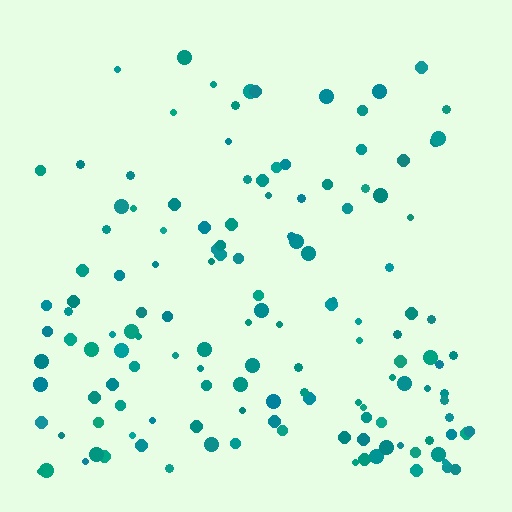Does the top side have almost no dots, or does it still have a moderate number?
Still a moderate number, just noticeably fewer than the bottom.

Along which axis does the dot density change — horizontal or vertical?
Vertical.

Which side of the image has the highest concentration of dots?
The bottom.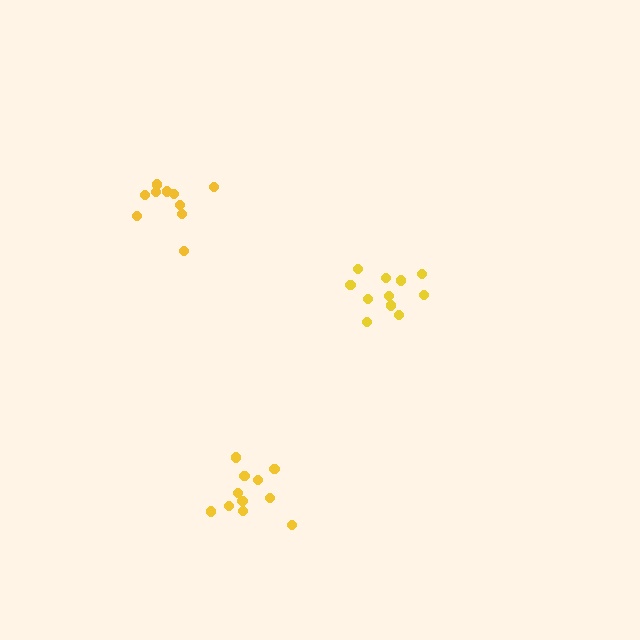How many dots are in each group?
Group 1: 10 dots, Group 2: 11 dots, Group 3: 11 dots (32 total).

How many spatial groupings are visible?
There are 3 spatial groupings.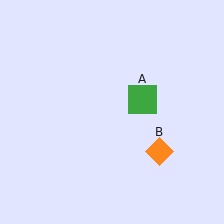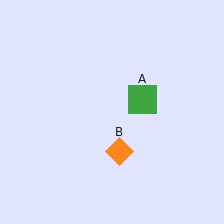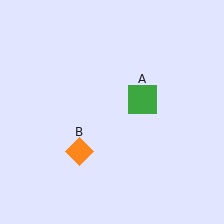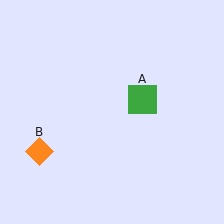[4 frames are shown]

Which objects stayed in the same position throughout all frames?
Green square (object A) remained stationary.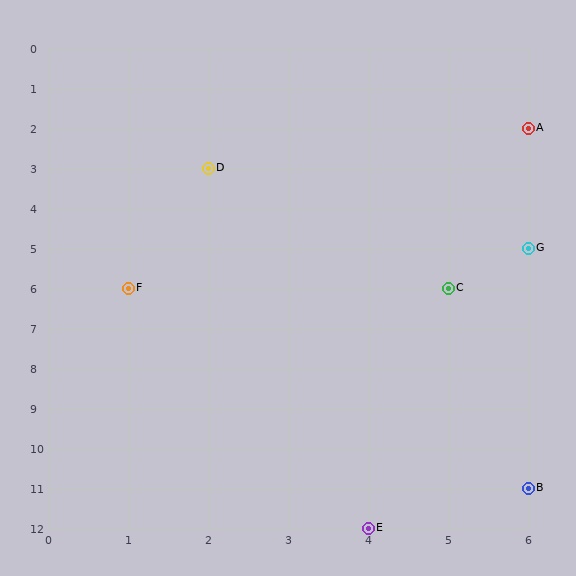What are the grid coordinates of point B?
Point B is at grid coordinates (6, 11).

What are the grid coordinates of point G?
Point G is at grid coordinates (6, 5).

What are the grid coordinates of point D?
Point D is at grid coordinates (2, 3).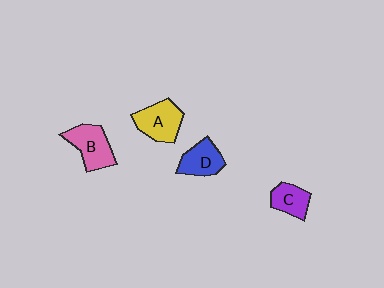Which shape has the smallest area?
Shape C (purple).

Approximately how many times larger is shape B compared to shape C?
Approximately 1.4 times.